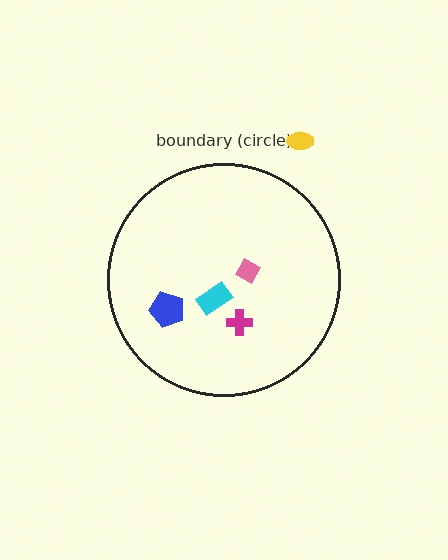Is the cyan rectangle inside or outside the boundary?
Inside.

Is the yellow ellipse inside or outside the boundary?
Outside.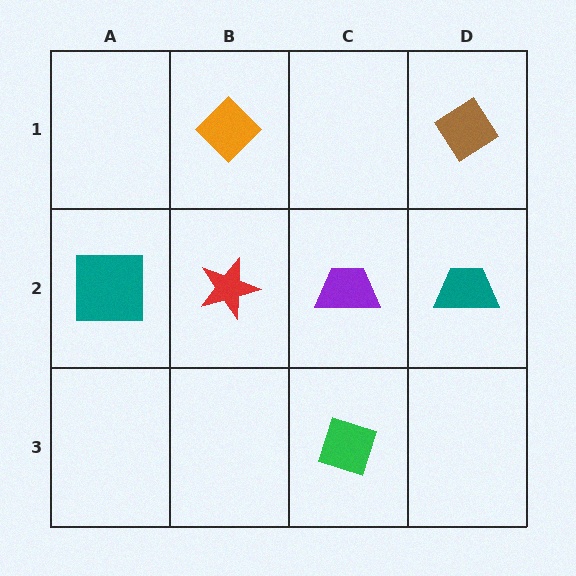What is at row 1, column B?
An orange diamond.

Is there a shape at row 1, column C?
No, that cell is empty.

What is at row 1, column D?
A brown diamond.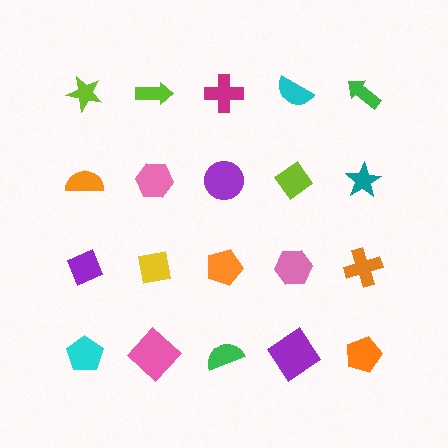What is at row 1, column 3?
A magenta cross.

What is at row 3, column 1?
A purple diamond.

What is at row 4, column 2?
A pink diamond.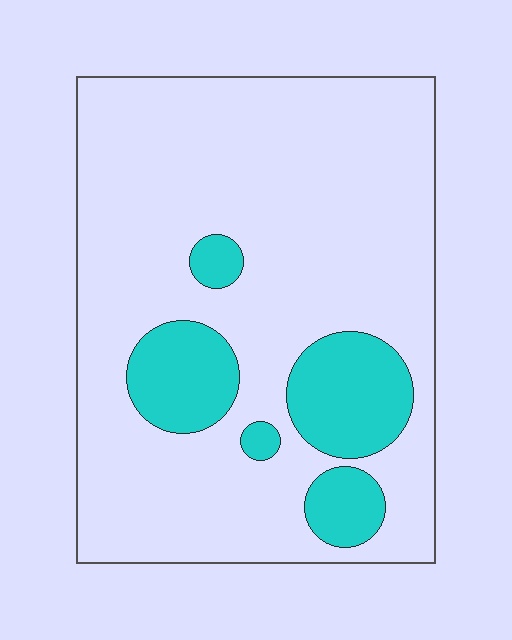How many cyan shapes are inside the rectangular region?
5.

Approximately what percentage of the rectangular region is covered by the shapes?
Approximately 20%.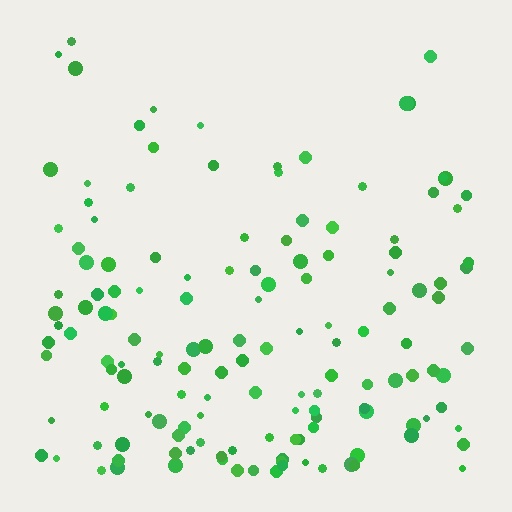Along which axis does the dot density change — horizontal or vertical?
Vertical.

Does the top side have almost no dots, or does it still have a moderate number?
Still a moderate number, just noticeably fewer than the bottom.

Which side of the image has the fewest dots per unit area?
The top.